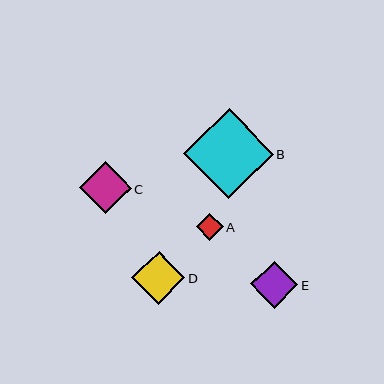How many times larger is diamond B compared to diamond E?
Diamond B is approximately 1.9 times the size of diamond E.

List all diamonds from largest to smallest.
From largest to smallest: B, D, C, E, A.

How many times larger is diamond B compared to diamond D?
Diamond B is approximately 1.7 times the size of diamond D.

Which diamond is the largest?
Diamond B is the largest with a size of approximately 90 pixels.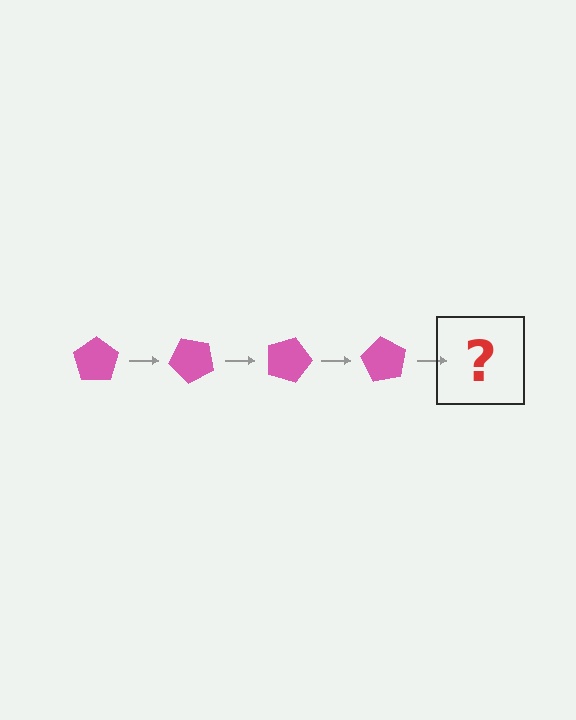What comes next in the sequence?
The next element should be a pink pentagon rotated 180 degrees.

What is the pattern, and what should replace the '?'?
The pattern is that the pentagon rotates 45 degrees each step. The '?' should be a pink pentagon rotated 180 degrees.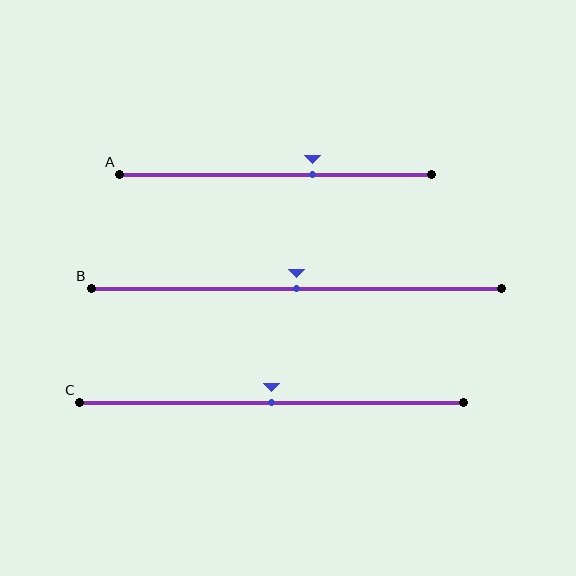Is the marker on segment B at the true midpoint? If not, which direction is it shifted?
Yes, the marker on segment B is at the true midpoint.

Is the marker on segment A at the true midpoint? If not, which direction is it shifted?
No, the marker on segment A is shifted to the right by about 12% of the segment length.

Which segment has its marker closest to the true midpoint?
Segment B has its marker closest to the true midpoint.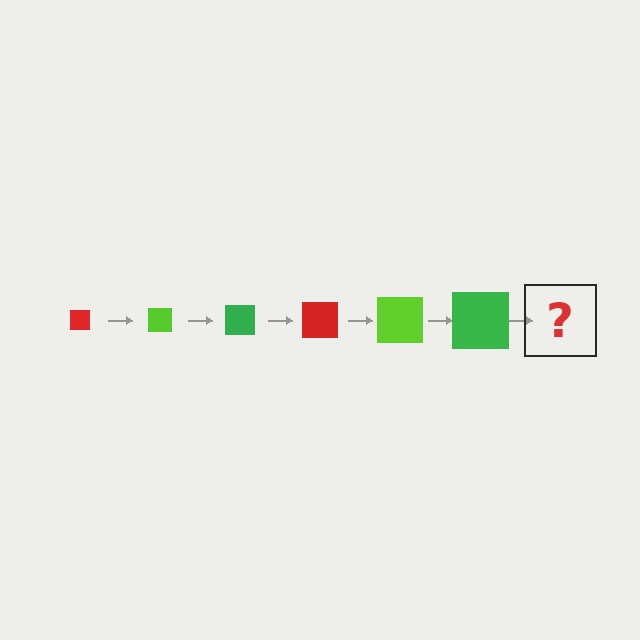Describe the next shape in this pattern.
It should be a red square, larger than the previous one.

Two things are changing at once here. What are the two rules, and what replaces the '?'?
The two rules are that the square grows larger each step and the color cycles through red, lime, and green. The '?' should be a red square, larger than the previous one.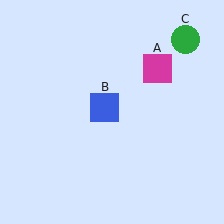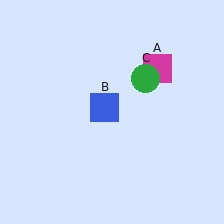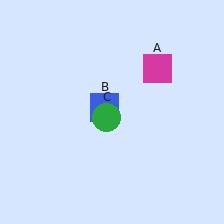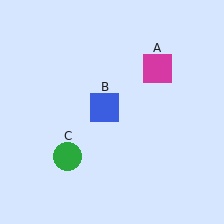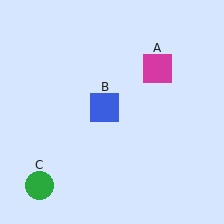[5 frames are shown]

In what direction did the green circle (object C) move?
The green circle (object C) moved down and to the left.